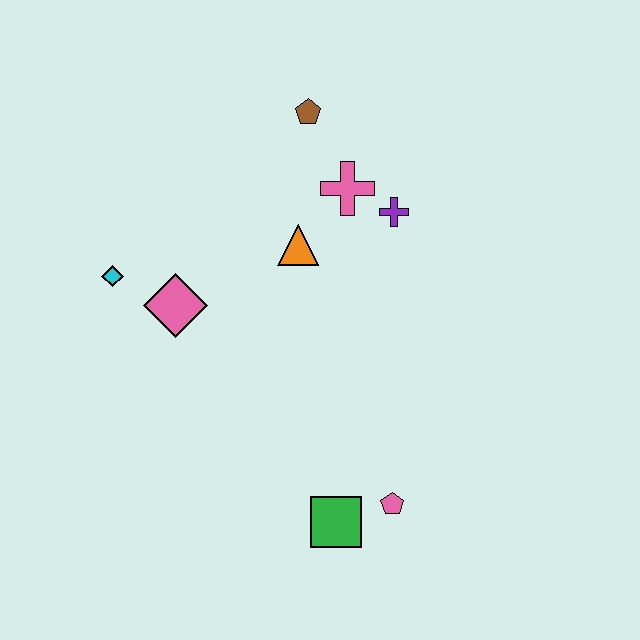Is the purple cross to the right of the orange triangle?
Yes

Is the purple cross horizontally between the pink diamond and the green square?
No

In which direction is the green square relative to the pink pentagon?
The green square is to the left of the pink pentagon.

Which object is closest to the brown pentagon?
The pink cross is closest to the brown pentagon.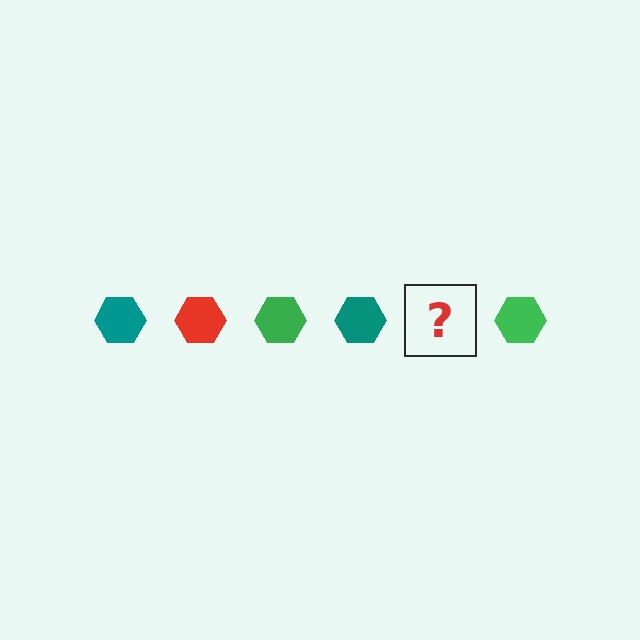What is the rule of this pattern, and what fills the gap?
The rule is that the pattern cycles through teal, red, green hexagons. The gap should be filled with a red hexagon.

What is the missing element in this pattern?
The missing element is a red hexagon.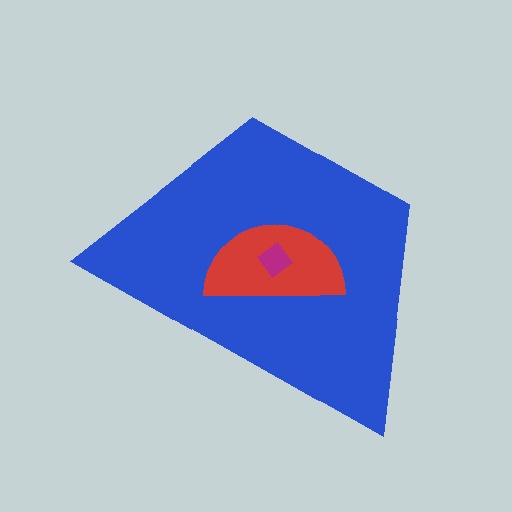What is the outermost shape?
The blue trapezoid.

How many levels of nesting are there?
3.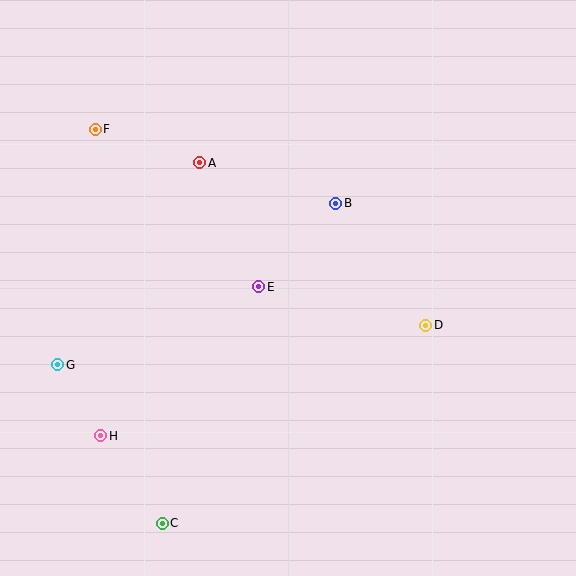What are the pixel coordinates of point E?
Point E is at (259, 287).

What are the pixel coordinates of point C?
Point C is at (162, 523).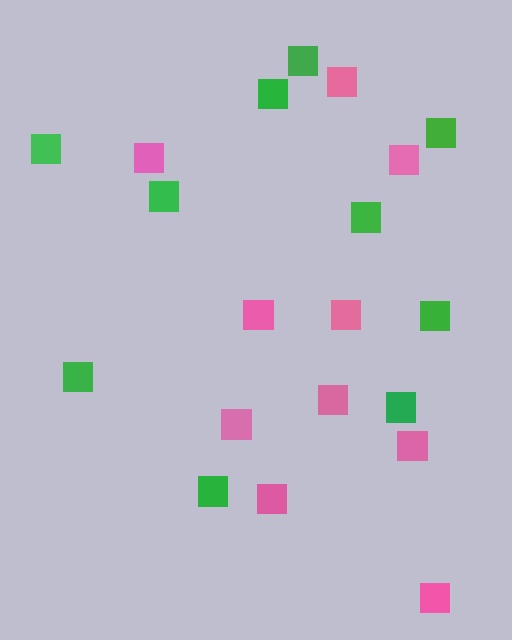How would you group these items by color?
There are 2 groups: one group of pink squares (10) and one group of green squares (10).